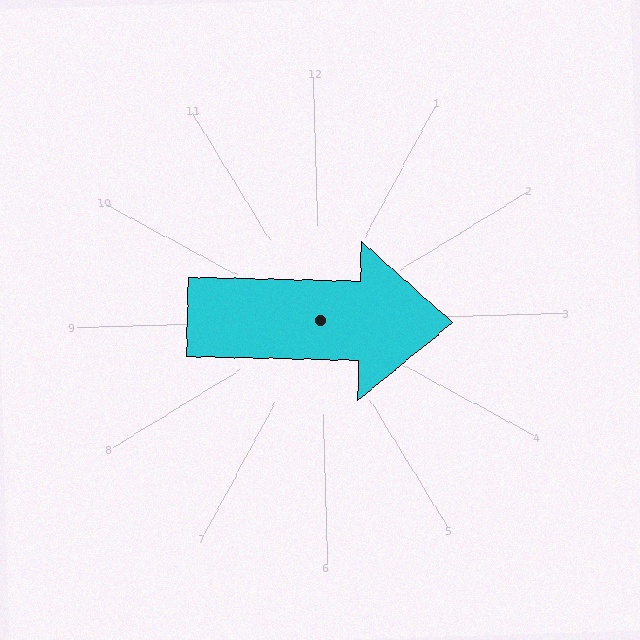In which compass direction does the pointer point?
East.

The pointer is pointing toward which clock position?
Roughly 3 o'clock.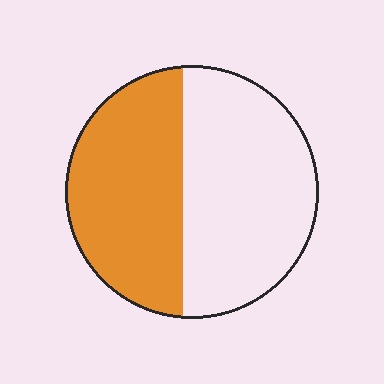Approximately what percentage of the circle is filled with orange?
Approximately 45%.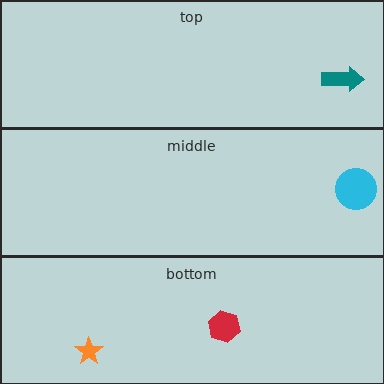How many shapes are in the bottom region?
2.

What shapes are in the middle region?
The cyan circle.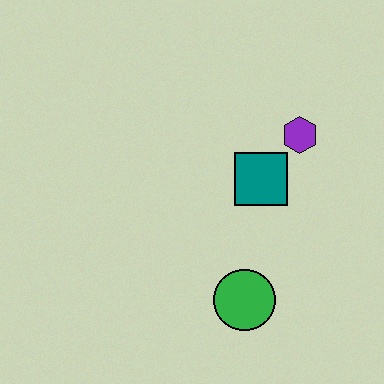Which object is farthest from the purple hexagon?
The green circle is farthest from the purple hexagon.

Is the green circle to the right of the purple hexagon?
No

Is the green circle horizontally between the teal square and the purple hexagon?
No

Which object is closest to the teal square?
The purple hexagon is closest to the teal square.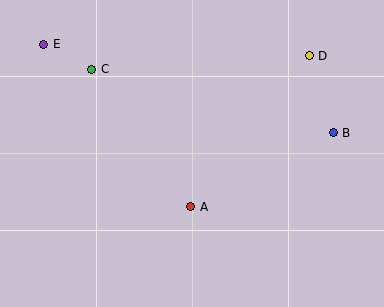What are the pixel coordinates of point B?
Point B is at (333, 133).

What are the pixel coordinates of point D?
Point D is at (309, 56).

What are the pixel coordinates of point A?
Point A is at (191, 207).